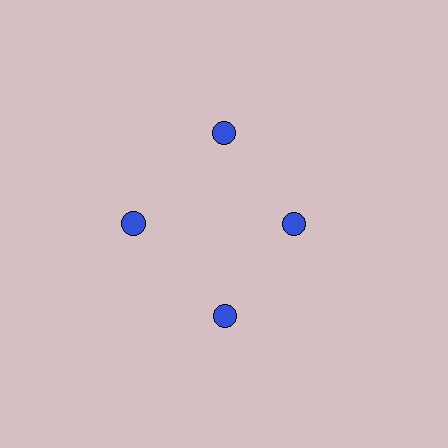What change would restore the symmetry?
The symmetry would be restored by moving it outward, back onto the ring so that all 4 circles sit at equal angles and equal distance from the center.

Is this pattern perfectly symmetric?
No. The 4 blue circles are arranged in a ring, but one element near the 3 o'clock position is pulled inward toward the center, breaking the 4-fold rotational symmetry.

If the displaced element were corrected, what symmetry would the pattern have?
It would have 4-fold rotational symmetry — the pattern would map onto itself every 90 degrees.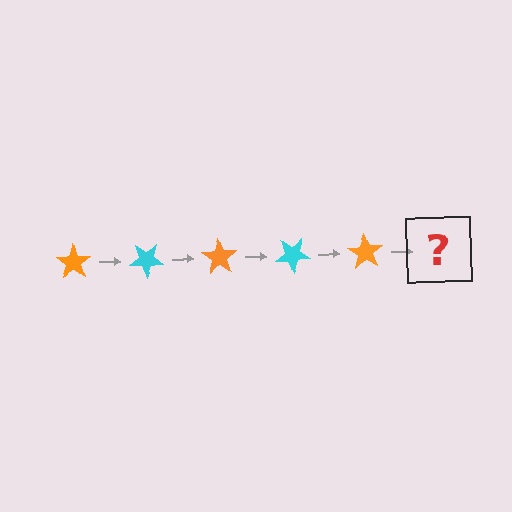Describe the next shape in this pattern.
It should be a cyan star, rotated 175 degrees from the start.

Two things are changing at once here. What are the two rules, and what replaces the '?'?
The two rules are that it rotates 35 degrees each step and the color cycles through orange and cyan. The '?' should be a cyan star, rotated 175 degrees from the start.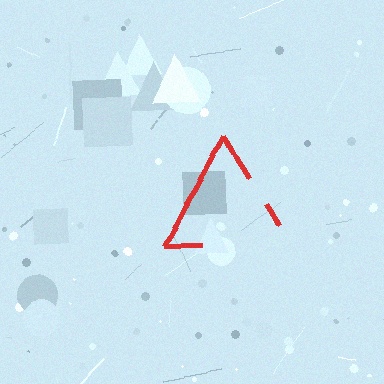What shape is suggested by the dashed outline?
The dashed outline suggests a triangle.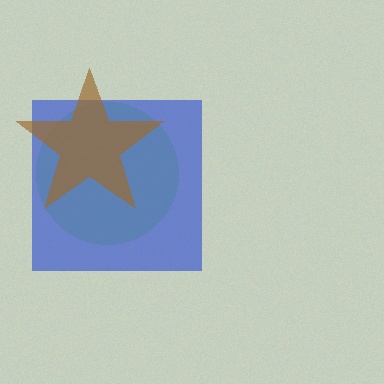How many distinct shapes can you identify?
There are 3 distinct shapes: a lime circle, a blue square, a brown star.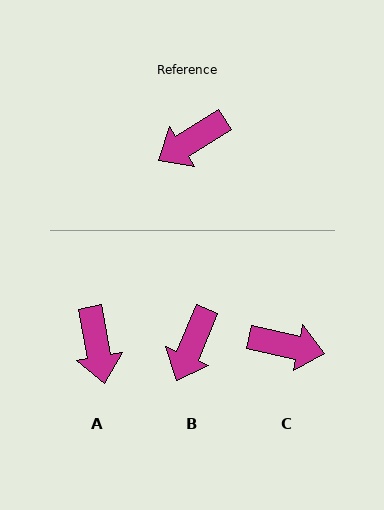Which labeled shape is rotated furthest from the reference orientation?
C, about 136 degrees away.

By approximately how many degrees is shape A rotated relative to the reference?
Approximately 69 degrees counter-clockwise.